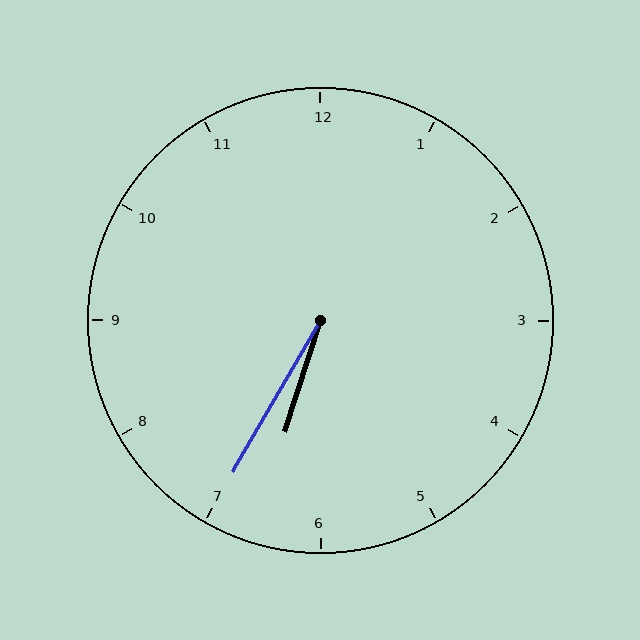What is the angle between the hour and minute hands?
Approximately 12 degrees.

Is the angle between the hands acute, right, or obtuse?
It is acute.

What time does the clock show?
6:35.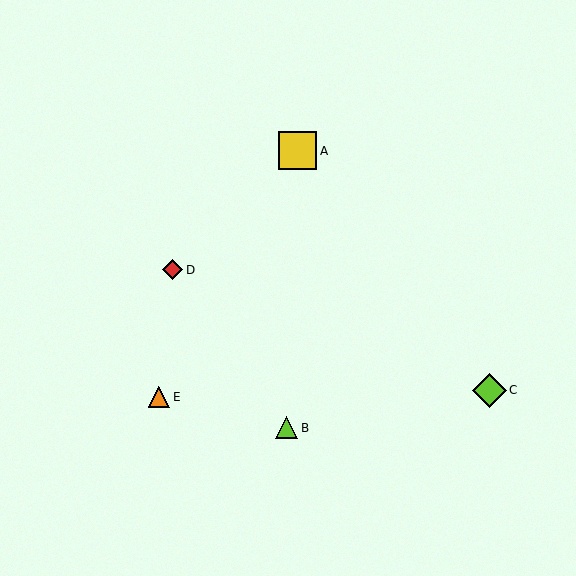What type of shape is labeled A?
Shape A is a yellow square.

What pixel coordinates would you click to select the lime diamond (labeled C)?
Click at (489, 390) to select the lime diamond C.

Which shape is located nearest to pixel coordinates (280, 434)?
The lime triangle (labeled B) at (287, 428) is nearest to that location.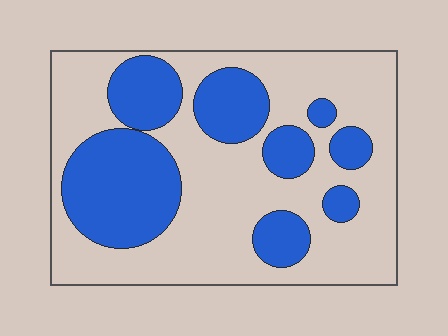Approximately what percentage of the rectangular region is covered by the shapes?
Approximately 35%.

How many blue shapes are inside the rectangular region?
8.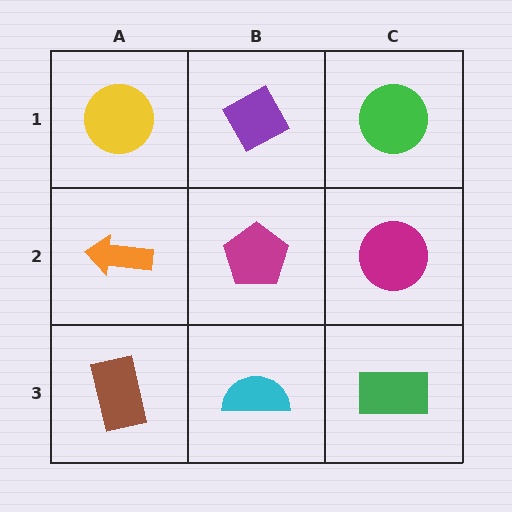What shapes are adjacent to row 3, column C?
A magenta circle (row 2, column C), a cyan semicircle (row 3, column B).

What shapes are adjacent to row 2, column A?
A yellow circle (row 1, column A), a brown rectangle (row 3, column A), a magenta pentagon (row 2, column B).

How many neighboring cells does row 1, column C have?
2.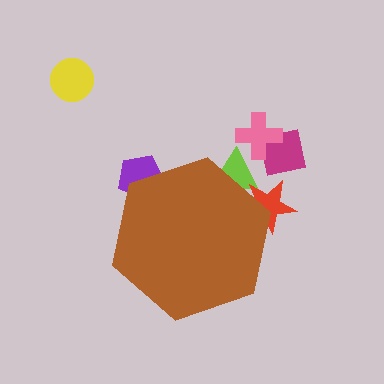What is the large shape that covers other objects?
A brown hexagon.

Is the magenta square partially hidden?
No, the magenta square is fully visible.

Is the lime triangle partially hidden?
Yes, the lime triangle is partially hidden behind the brown hexagon.